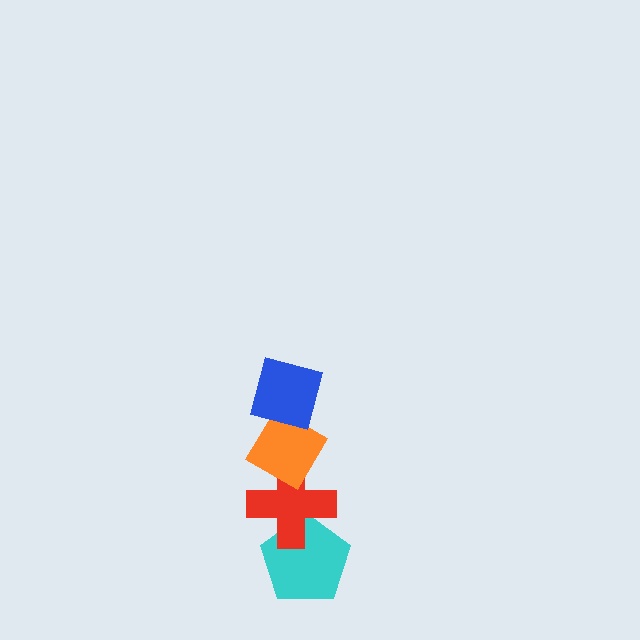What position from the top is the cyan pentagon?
The cyan pentagon is 4th from the top.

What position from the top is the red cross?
The red cross is 3rd from the top.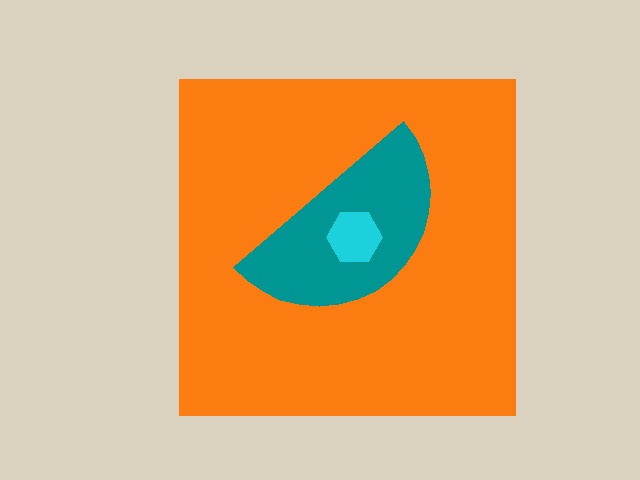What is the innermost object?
The cyan hexagon.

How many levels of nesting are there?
3.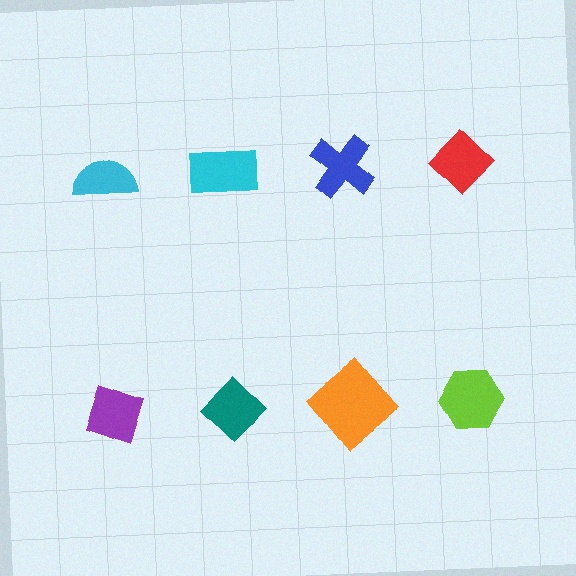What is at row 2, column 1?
A purple diamond.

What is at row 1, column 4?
A red diamond.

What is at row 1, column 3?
A blue cross.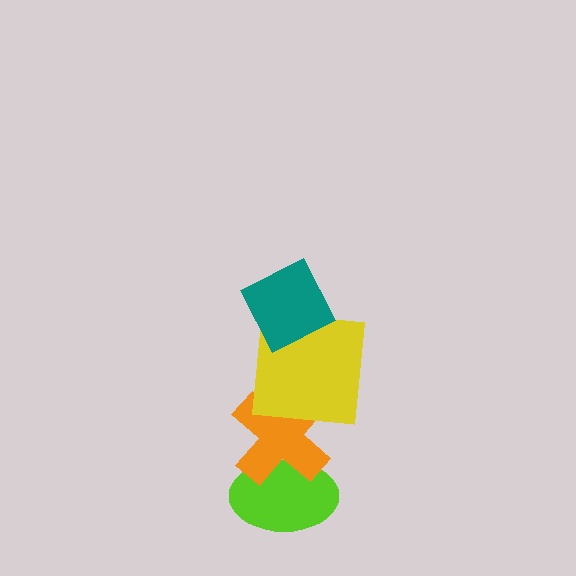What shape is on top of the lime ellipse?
The orange cross is on top of the lime ellipse.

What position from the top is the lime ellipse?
The lime ellipse is 4th from the top.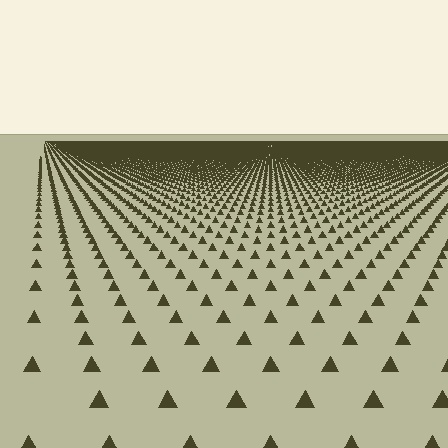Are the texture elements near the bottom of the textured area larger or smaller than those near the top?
Larger. Near the bottom, elements are closer to the viewer and appear at a bigger on-screen size.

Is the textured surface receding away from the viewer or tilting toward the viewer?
The surface is receding away from the viewer. Texture elements get smaller and denser toward the top.